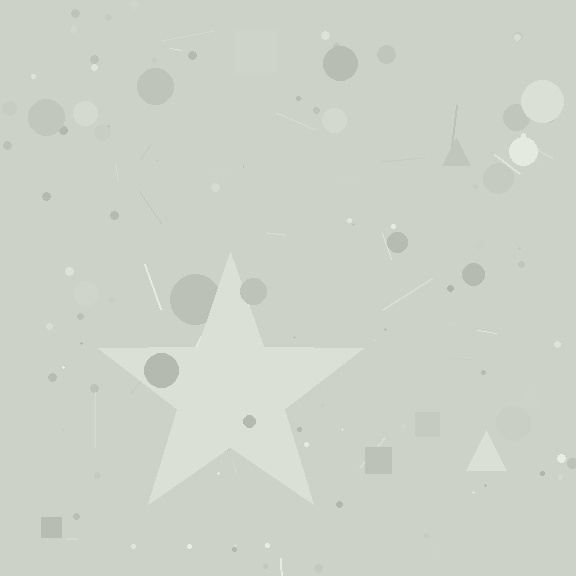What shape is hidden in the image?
A star is hidden in the image.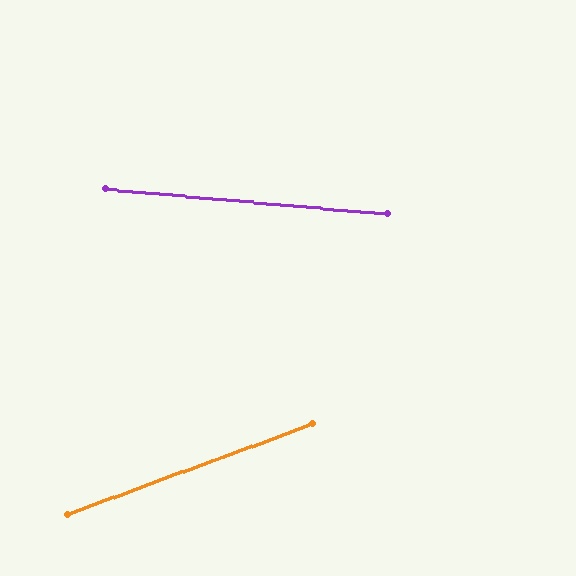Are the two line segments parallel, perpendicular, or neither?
Neither parallel nor perpendicular — they differ by about 25°.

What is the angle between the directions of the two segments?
Approximately 25 degrees.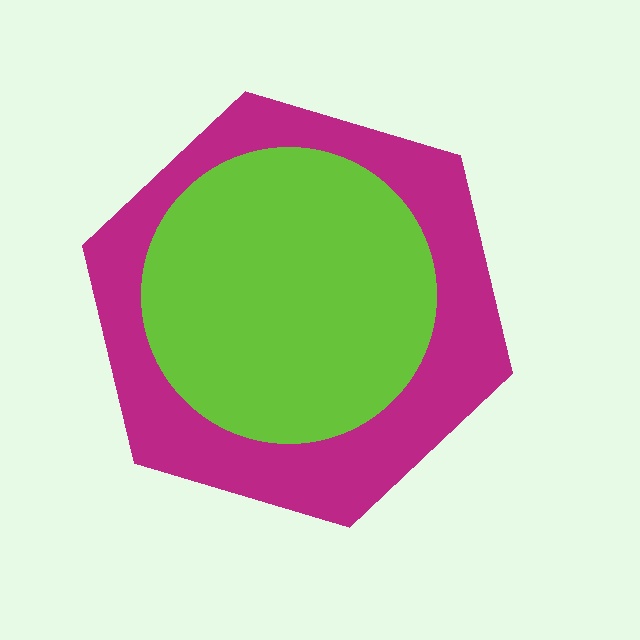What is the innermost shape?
The lime circle.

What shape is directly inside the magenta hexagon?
The lime circle.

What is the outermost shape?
The magenta hexagon.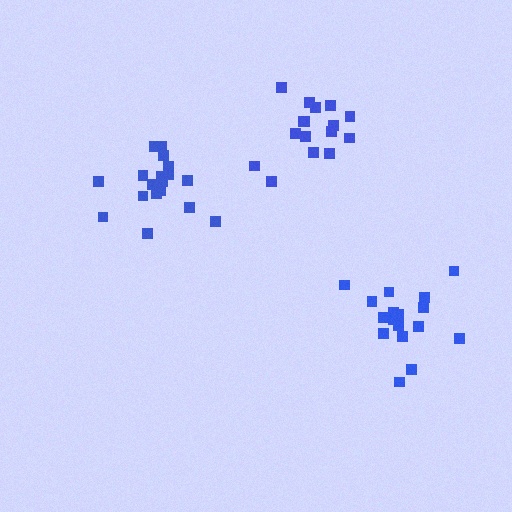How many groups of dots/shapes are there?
There are 3 groups.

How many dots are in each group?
Group 1: 19 dots, Group 2: 16 dots, Group 3: 17 dots (52 total).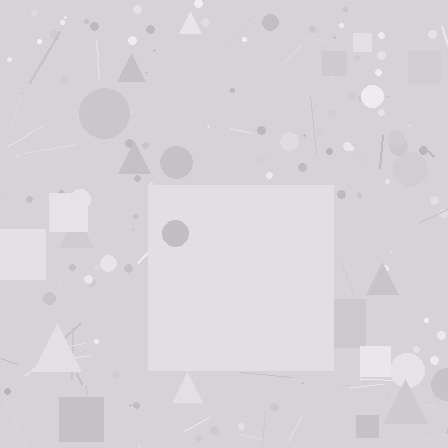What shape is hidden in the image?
A square is hidden in the image.